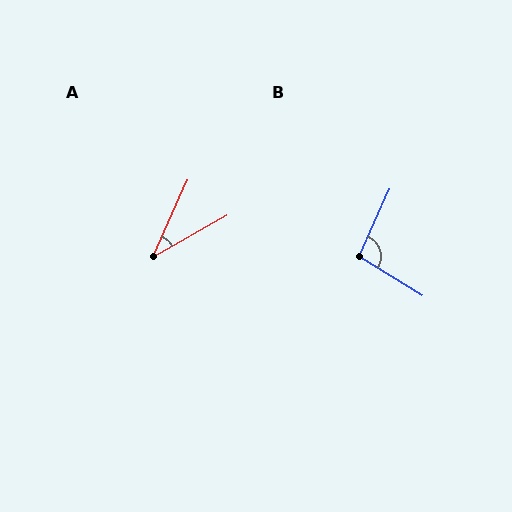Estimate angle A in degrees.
Approximately 37 degrees.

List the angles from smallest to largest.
A (37°), B (97°).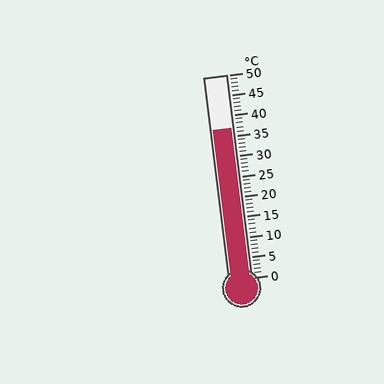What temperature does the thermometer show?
The thermometer shows approximately 37°C.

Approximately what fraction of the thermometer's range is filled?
The thermometer is filled to approximately 75% of its range.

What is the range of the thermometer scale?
The thermometer scale ranges from 0°C to 50°C.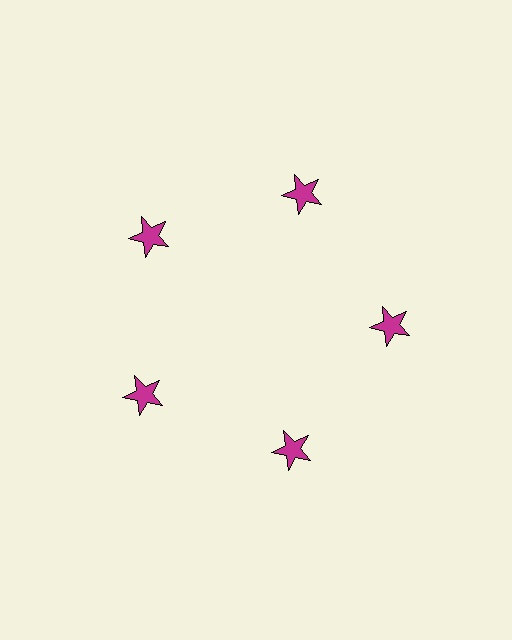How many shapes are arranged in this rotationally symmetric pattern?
There are 5 shapes, arranged in 5 groups of 1.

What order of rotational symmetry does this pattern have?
This pattern has 5-fold rotational symmetry.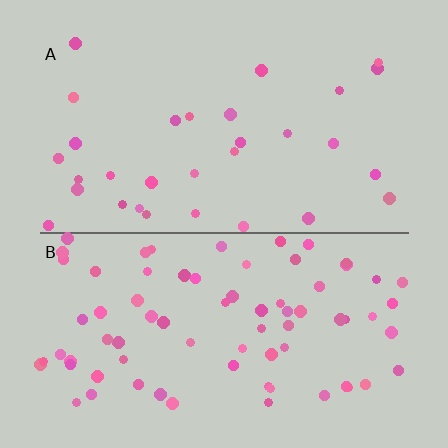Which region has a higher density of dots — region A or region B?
B (the bottom).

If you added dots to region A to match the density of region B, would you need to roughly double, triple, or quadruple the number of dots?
Approximately double.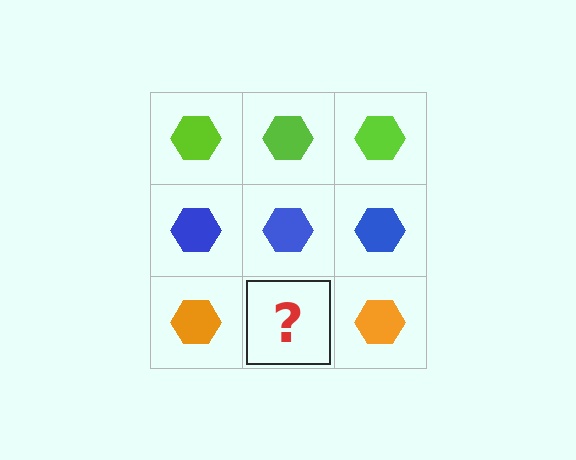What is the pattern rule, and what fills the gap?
The rule is that each row has a consistent color. The gap should be filled with an orange hexagon.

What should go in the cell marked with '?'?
The missing cell should contain an orange hexagon.